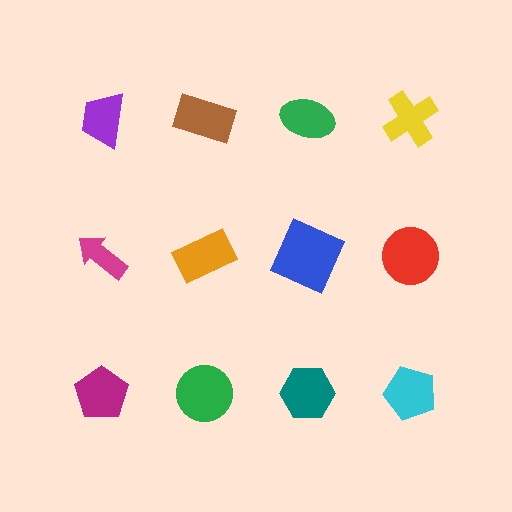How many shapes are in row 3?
4 shapes.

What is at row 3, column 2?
A green circle.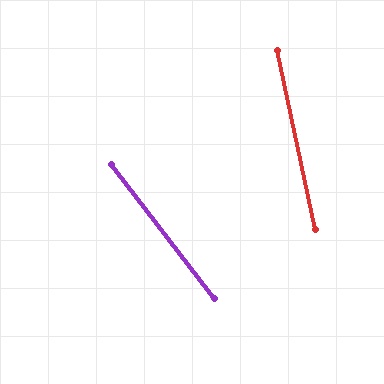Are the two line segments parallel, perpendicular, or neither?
Neither parallel nor perpendicular — they differ by about 26°.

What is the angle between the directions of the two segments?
Approximately 26 degrees.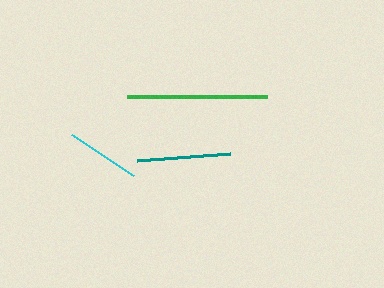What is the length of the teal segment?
The teal segment is approximately 93 pixels long.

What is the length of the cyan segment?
The cyan segment is approximately 75 pixels long.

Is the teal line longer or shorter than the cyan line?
The teal line is longer than the cyan line.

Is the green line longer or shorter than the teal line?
The green line is longer than the teal line.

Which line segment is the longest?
The green line is the longest at approximately 140 pixels.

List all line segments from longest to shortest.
From longest to shortest: green, teal, cyan.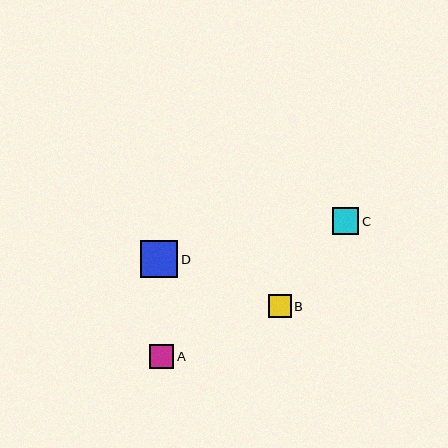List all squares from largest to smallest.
From largest to smallest: D, C, A, B.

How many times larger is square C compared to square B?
Square C is approximately 1.2 times the size of square B.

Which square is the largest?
Square D is the largest with a size of approximately 37 pixels.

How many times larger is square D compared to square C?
Square D is approximately 1.4 times the size of square C.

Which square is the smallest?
Square B is the smallest with a size of approximately 23 pixels.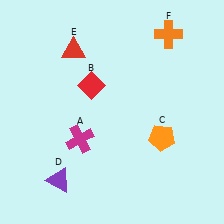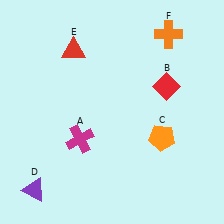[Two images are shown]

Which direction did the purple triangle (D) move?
The purple triangle (D) moved left.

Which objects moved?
The objects that moved are: the red diamond (B), the purple triangle (D).